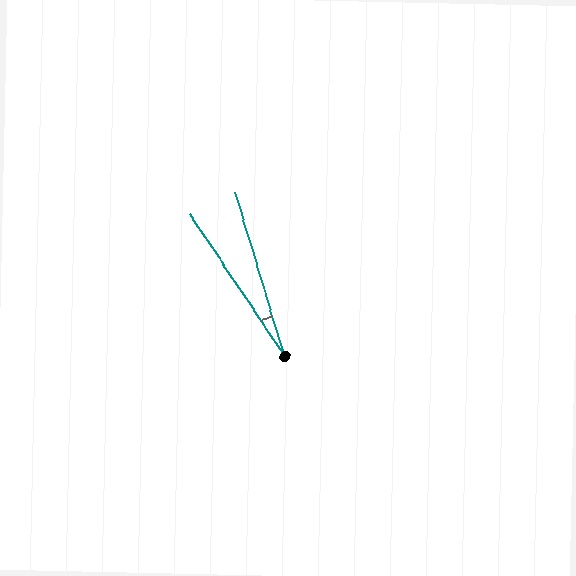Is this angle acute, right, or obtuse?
It is acute.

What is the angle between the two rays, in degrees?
Approximately 17 degrees.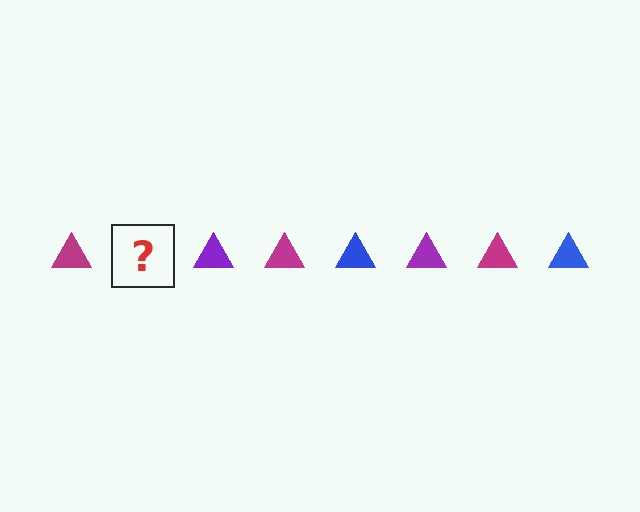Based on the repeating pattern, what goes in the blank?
The blank should be a blue triangle.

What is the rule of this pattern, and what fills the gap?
The rule is that the pattern cycles through magenta, blue, purple triangles. The gap should be filled with a blue triangle.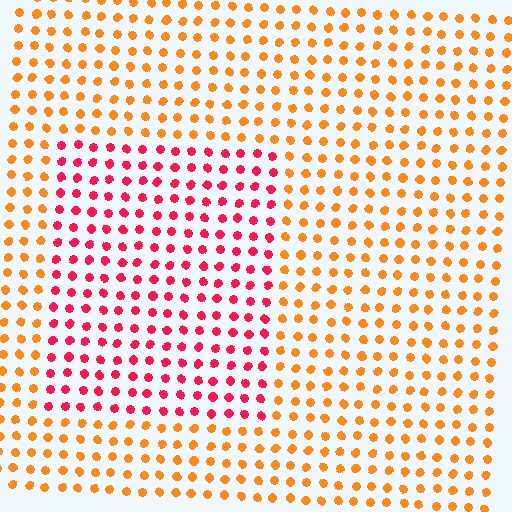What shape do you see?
I see a rectangle.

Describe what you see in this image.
The image is filled with small orange elements in a uniform arrangement. A rectangle-shaped region is visible where the elements are tinted to a slightly different hue, forming a subtle color boundary.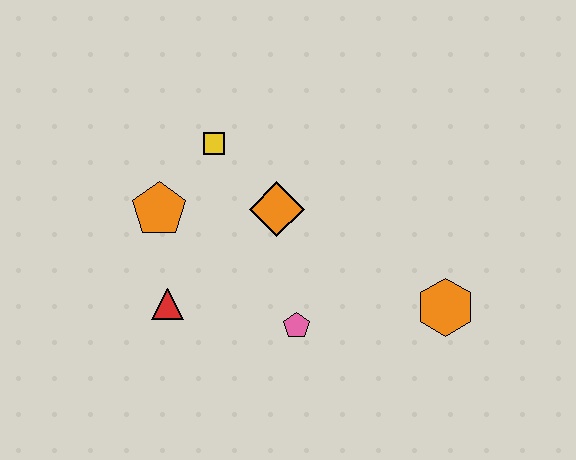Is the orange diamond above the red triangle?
Yes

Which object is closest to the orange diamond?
The yellow square is closest to the orange diamond.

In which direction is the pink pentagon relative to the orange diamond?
The pink pentagon is below the orange diamond.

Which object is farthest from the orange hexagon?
The orange pentagon is farthest from the orange hexagon.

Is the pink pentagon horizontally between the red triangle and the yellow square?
No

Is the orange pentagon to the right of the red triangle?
No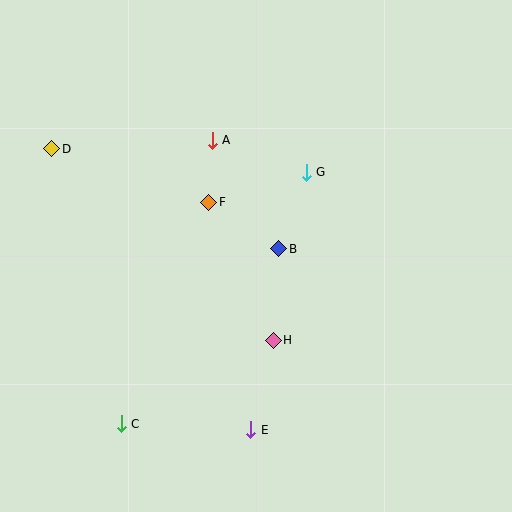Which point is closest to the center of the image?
Point B at (279, 249) is closest to the center.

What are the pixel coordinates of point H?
Point H is at (273, 340).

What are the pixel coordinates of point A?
Point A is at (212, 140).